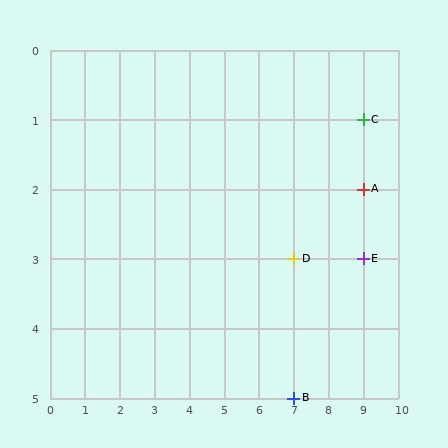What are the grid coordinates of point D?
Point D is at grid coordinates (7, 3).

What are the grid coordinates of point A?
Point A is at grid coordinates (9, 2).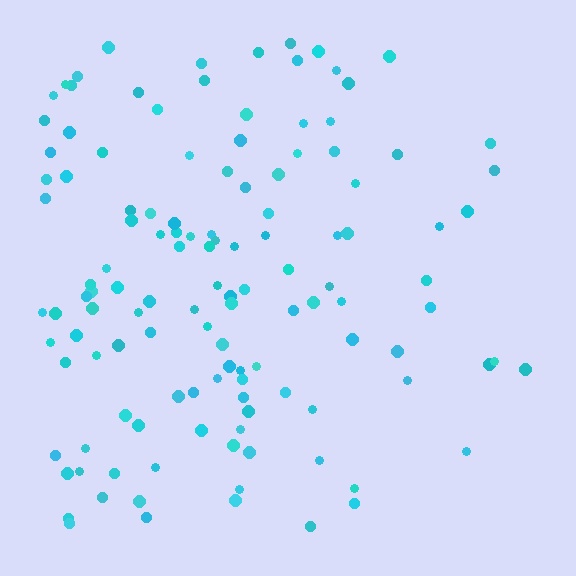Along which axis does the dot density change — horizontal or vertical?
Horizontal.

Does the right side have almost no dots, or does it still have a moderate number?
Still a moderate number, just noticeably fewer than the left.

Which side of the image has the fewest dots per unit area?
The right.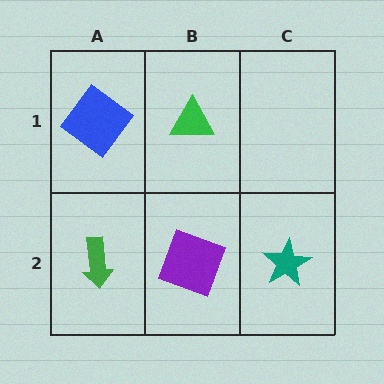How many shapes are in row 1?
2 shapes.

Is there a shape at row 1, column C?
No, that cell is empty.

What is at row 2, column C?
A teal star.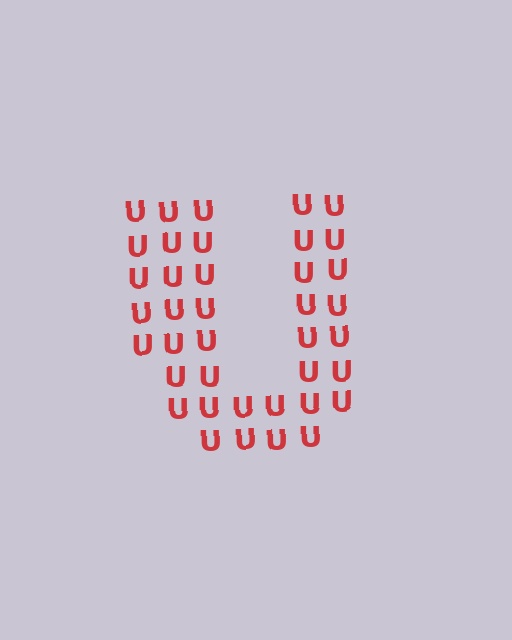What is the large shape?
The large shape is the letter U.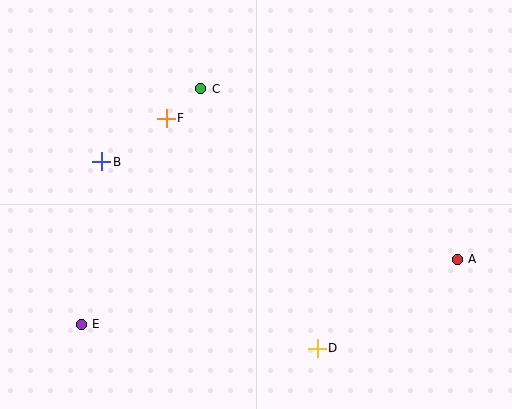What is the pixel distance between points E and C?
The distance between E and C is 264 pixels.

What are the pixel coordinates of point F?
Point F is at (166, 118).